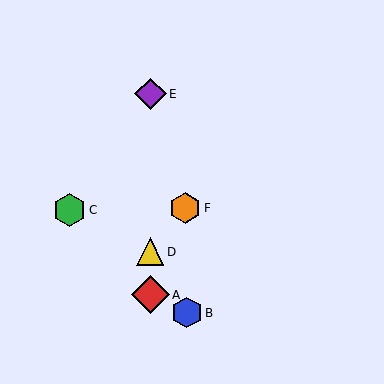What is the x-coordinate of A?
Object A is at x≈150.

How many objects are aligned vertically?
3 objects (A, D, E) are aligned vertically.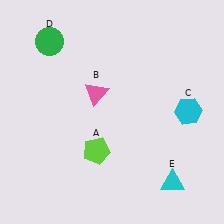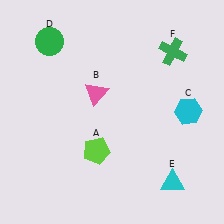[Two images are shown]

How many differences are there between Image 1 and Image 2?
There is 1 difference between the two images.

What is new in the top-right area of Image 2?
A green cross (F) was added in the top-right area of Image 2.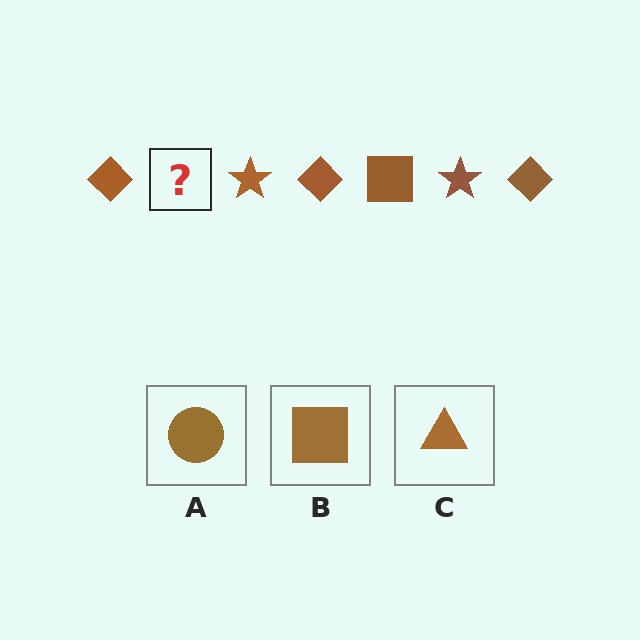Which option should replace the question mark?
Option B.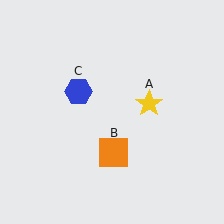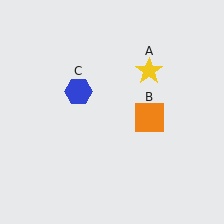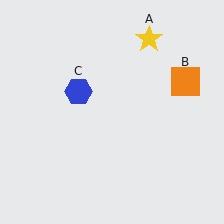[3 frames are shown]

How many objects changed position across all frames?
2 objects changed position: yellow star (object A), orange square (object B).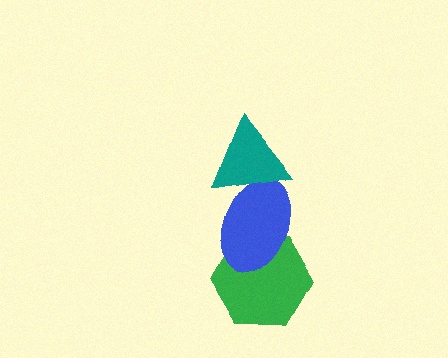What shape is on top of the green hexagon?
The blue ellipse is on top of the green hexagon.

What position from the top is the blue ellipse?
The blue ellipse is 2nd from the top.